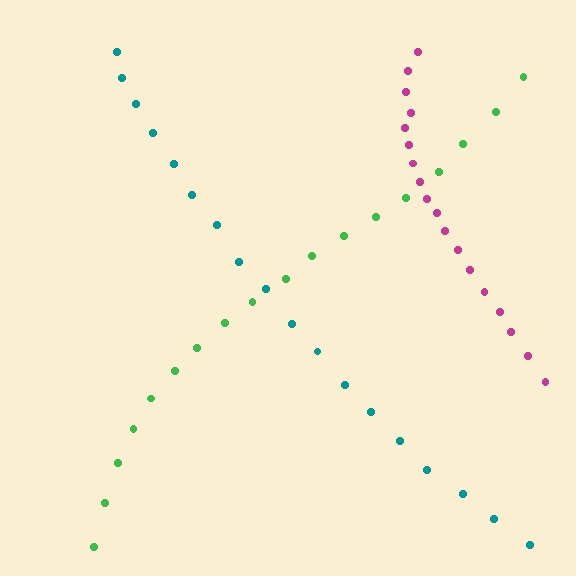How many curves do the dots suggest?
There are 3 distinct paths.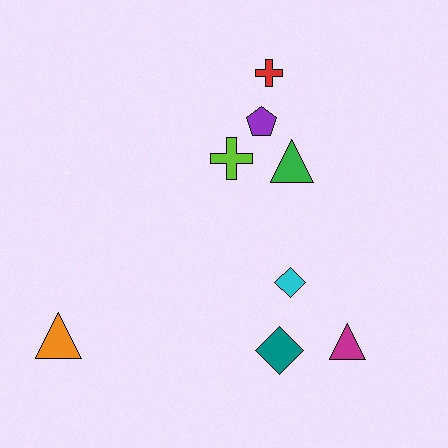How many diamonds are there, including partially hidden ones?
There are 2 diamonds.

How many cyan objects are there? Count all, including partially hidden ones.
There is 1 cyan object.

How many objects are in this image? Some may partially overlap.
There are 8 objects.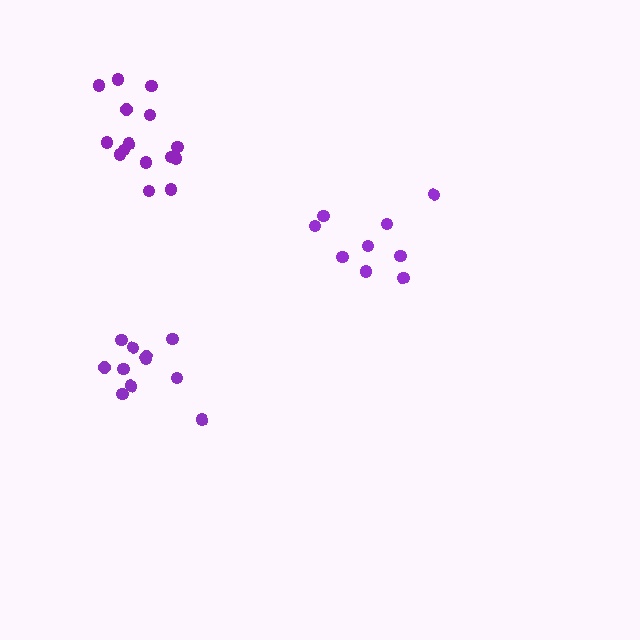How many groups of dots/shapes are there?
There are 3 groups.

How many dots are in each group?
Group 1: 11 dots, Group 2: 9 dots, Group 3: 15 dots (35 total).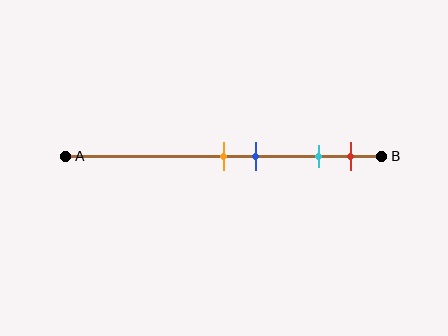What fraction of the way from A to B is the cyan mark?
The cyan mark is approximately 80% (0.8) of the way from A to B.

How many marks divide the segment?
There are 4 marks dividing the segment.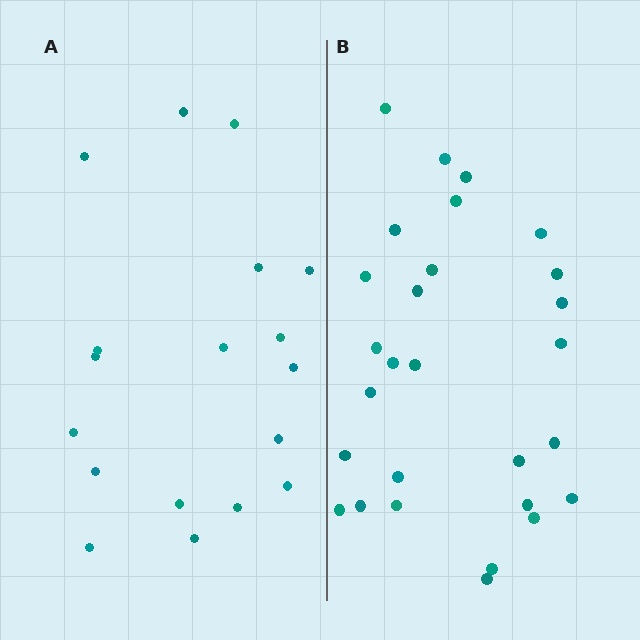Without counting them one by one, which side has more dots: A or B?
Region B (the right region) has more dots.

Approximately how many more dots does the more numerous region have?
Region B has roughly 10 or so more dots than region A.